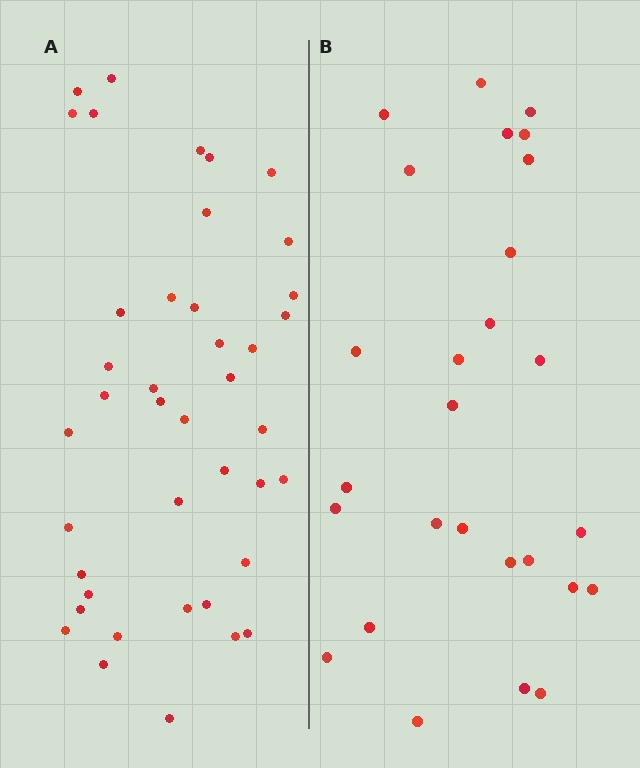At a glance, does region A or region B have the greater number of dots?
Region A (the left region) has more dots.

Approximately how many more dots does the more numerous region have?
Region A has approximately 15 more dots than region B.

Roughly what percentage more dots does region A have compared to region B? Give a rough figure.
About 50% more.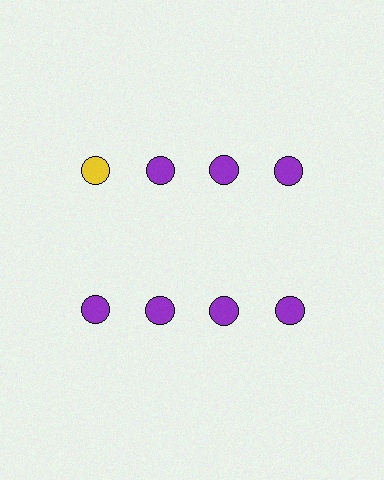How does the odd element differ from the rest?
It has a different color: yellow instead of purple.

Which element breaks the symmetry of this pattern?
The yellow circle in the top row, leftmost column breaks the symmetry. All other shapes are purple circles.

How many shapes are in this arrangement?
There are 8 shapes arranged in a grid pattern.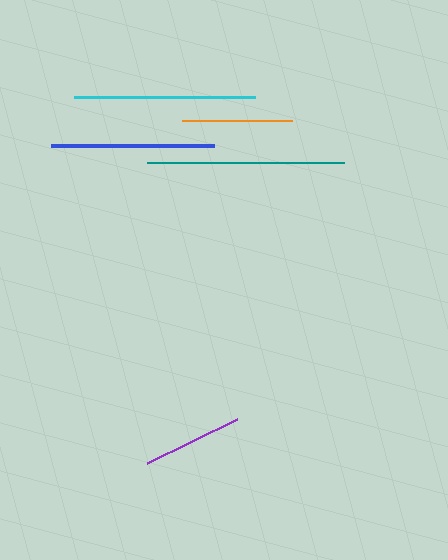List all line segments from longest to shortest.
From longest to shortest: teal, cyan, blue, orange, purple.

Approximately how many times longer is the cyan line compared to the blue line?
The cyan line is approximately 1.1 times the length of the blue line.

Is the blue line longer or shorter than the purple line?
The blue line is longer than the purple line.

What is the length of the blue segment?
The blue segment is approximately 163 pixels long.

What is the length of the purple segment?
The purple segment is approximately 101 pixels long.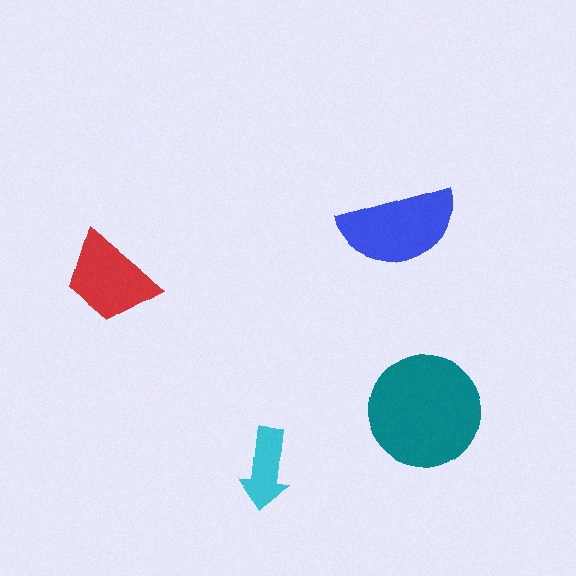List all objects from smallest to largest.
The cyan arrow, the red trapezoid, the blue semicircle, the teal circle.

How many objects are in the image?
There are 4 objects in the image.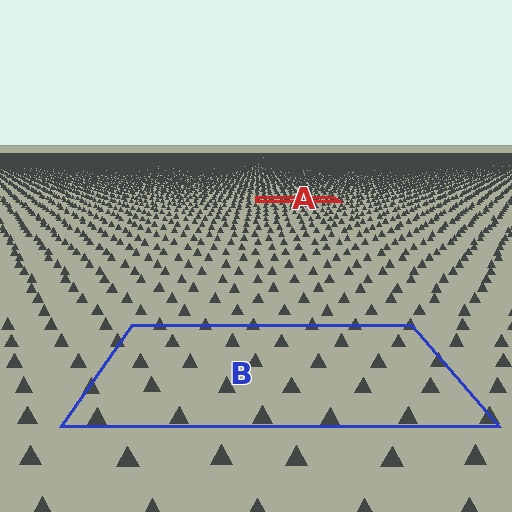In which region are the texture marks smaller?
The texture marks are smaller in region A, because it is farther away.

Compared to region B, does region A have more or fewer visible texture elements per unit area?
Region A has more texture elements per unit area — they are packed more densely because it is farther away.